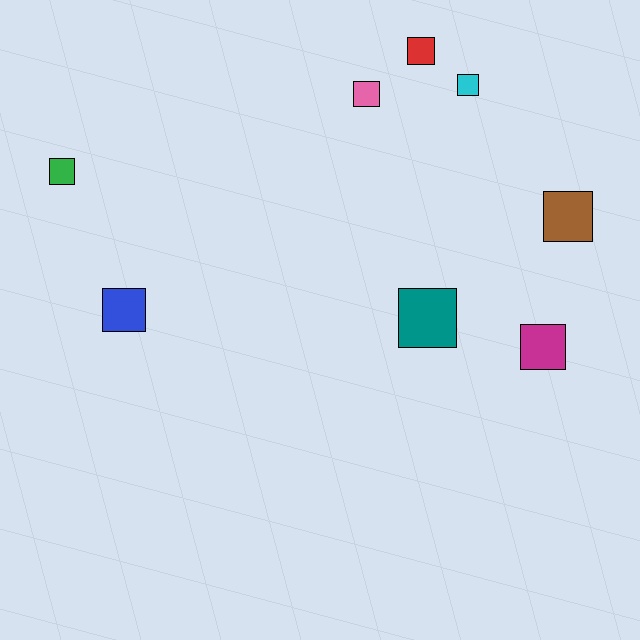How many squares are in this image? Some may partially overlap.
There are 8 squares.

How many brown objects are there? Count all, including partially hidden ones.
There is 1 brown object.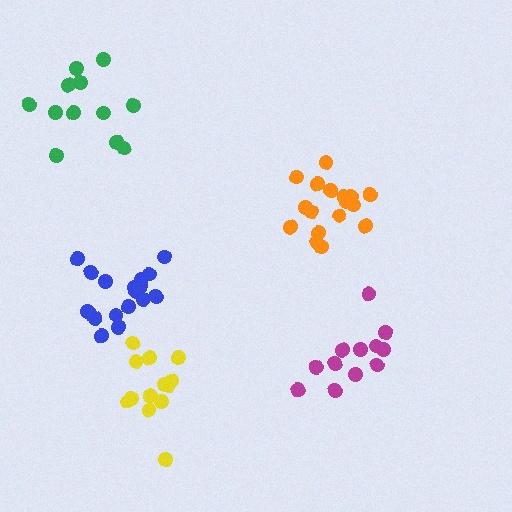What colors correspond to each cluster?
The clusters are colored: orange, yellow, magenta, blue, green.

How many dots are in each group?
Group 1: 17 dots, Group 2: 13 dots, Group 3: 12 dots, Group 4: 18 dots, Group 5: 12 dots (72 total).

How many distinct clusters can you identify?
There are 5 distinct clusters.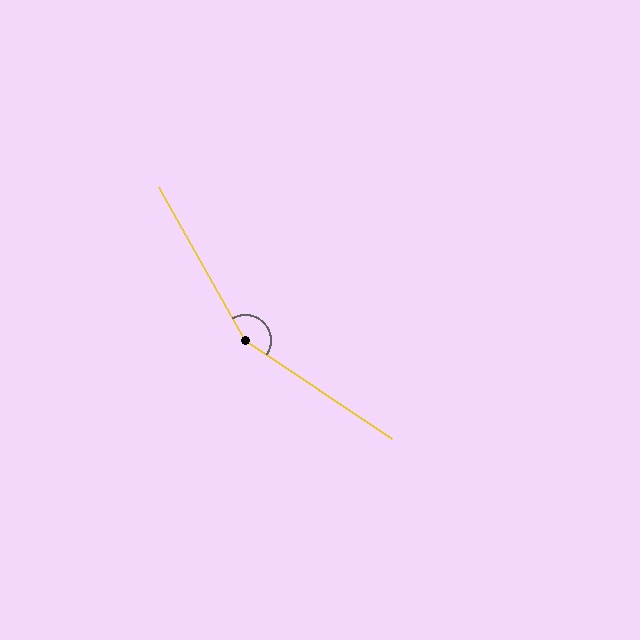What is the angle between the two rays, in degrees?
Approximately 153 degrees.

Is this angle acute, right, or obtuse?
It is obtuse.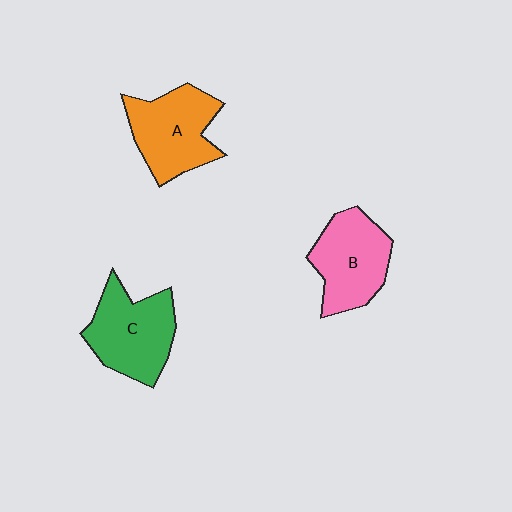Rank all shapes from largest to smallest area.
From largest to smallest: C (green), A (orange), B (pink).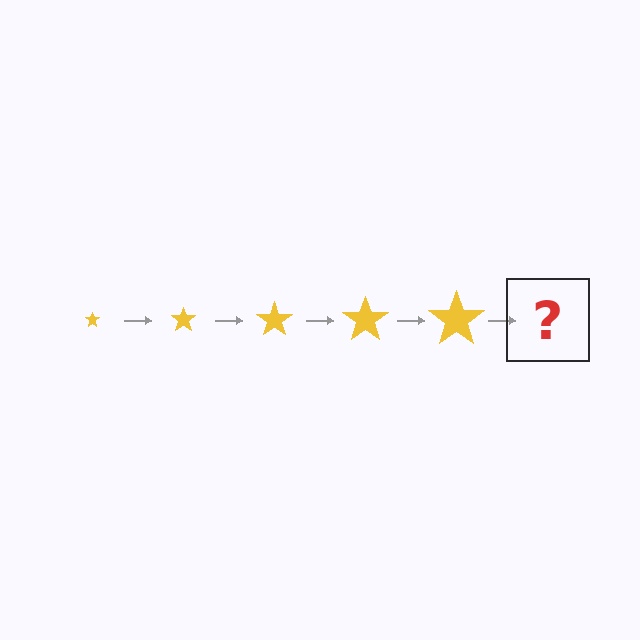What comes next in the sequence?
The next element should be a yellow star, larger than the previous one.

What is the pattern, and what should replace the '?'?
The pattern is that the star gets progressively larger each step. The '?' should be a yellow star, larger than the previous one.